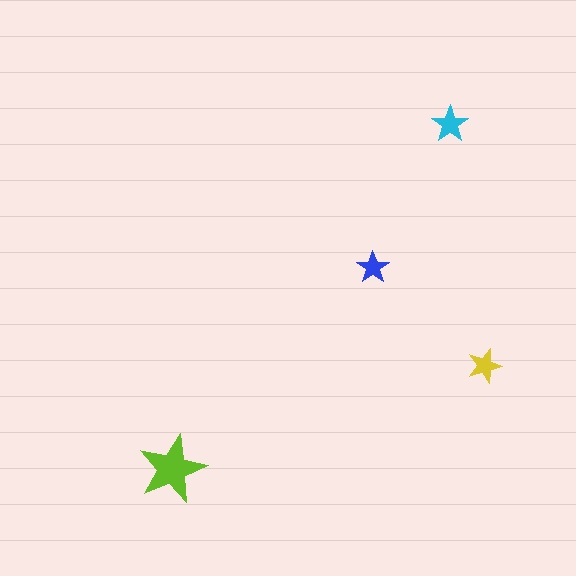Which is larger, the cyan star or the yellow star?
The cyan one.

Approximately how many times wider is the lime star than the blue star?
About 2 times wider.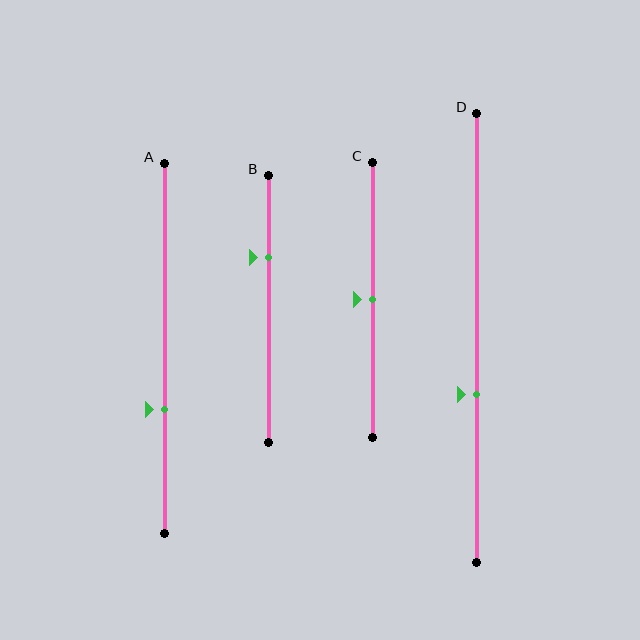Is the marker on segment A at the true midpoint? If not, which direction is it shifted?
No, the marker on segment A is shifted downward by about 17% of the segment length.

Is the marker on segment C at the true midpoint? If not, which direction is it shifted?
Yes, the marker on segment C is at the true midpoint.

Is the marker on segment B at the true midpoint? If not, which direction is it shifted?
No, the marker on segment B is shifted upward by about 19% of the segment length.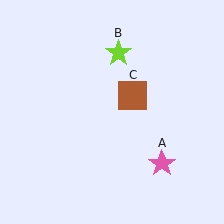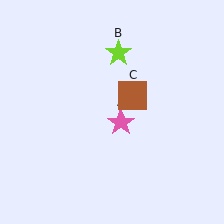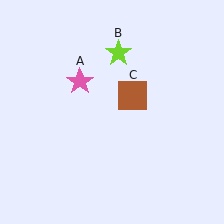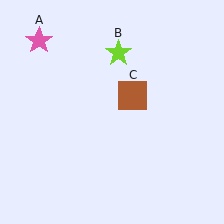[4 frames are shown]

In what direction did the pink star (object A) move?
The pink star (object A) moved up and to the left.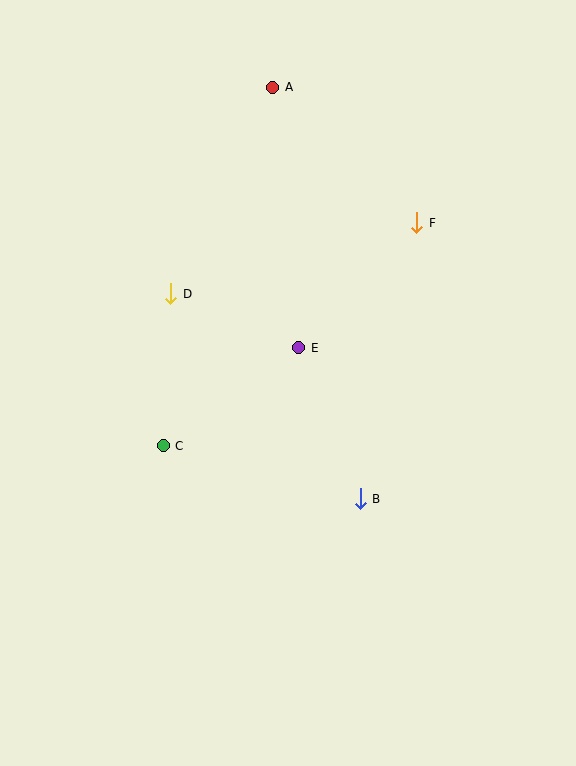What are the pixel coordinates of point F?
Point F is at (417, 223).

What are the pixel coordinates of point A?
Point A is at (273, 87).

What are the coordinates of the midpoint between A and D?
The midpoint between A and D is at (222, 191).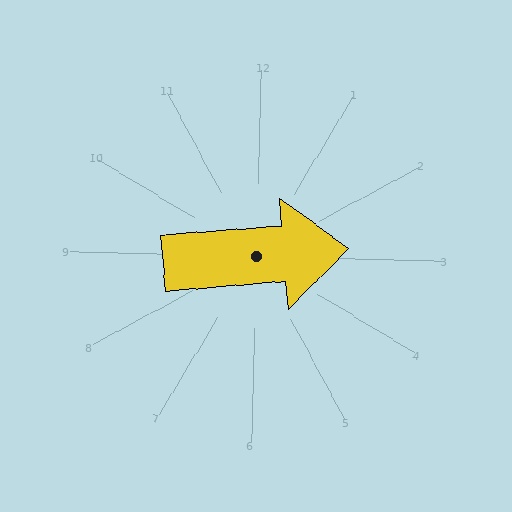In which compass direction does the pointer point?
East.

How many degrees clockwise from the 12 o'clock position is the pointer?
Approximately 84 degrees.